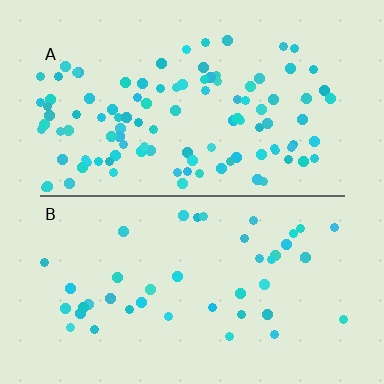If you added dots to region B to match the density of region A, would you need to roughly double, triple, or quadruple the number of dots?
Approximately triple.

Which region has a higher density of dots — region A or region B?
A (the top).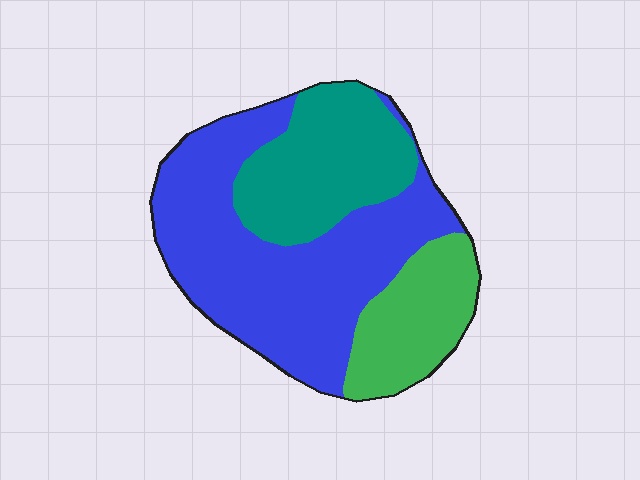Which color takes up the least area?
Green, at roughly 20%.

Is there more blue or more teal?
Blue.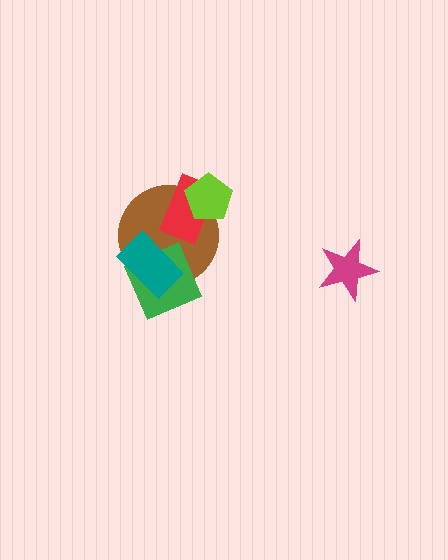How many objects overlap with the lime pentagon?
2 objects overlap with the lime pentagon.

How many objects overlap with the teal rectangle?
2 objects overlap with the teal rectangle.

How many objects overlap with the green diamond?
2 objects overlap with the green diamond.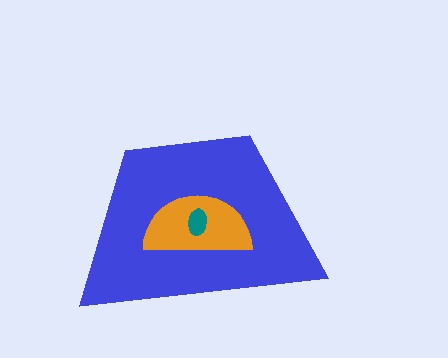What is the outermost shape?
The blue trapezoid.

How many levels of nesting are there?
3.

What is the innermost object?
The teal ellipse.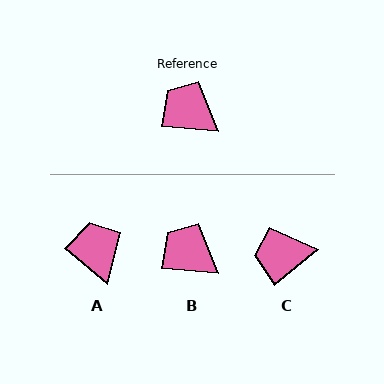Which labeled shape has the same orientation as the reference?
B.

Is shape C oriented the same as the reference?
No, it is off by about 45 degrees.